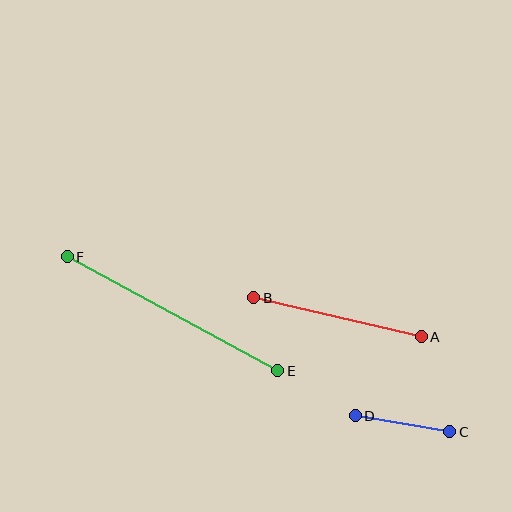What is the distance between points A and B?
The distance is approximately 172 pixels.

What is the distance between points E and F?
The distance is approximately 239 pixels.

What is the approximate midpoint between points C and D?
The midpoint is at approximately (402, 424) pixels.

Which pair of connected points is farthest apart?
Points E and F are farthest apart.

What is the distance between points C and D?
The distance is approximately 96 pixels.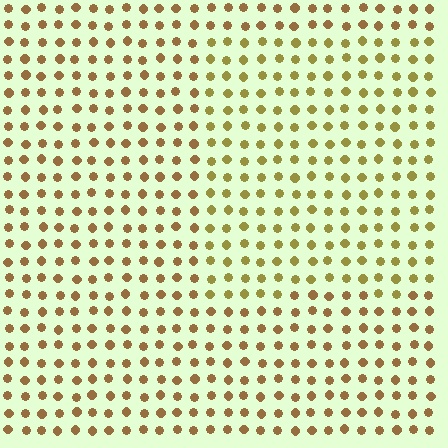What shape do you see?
I see a rectangle.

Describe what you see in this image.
The image is filled with small brown elements in a uniform arrangement. A rectangle-shaped region is visible where the elements are tinted to a slightly different hue, forming a subtle color boundary.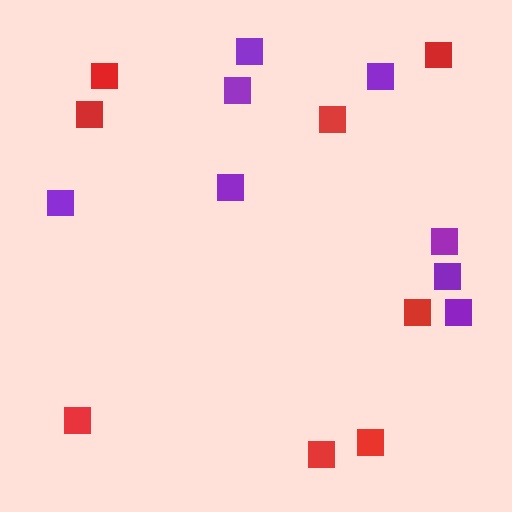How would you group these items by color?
There are 2 groups: one group of purple squares (8) and one group of red squares (8).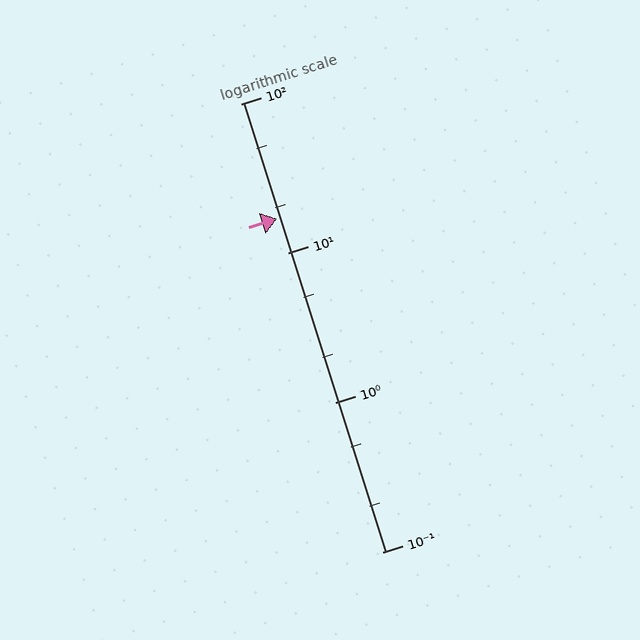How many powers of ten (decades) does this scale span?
The scale spans 3 decades, from 0.1 to 100.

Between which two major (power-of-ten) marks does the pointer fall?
The pointer is between 10 and 100.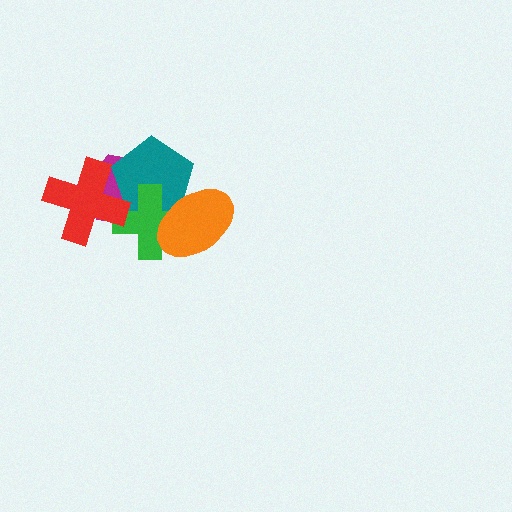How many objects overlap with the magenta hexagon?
3 objects overlap with the magenta hexagon.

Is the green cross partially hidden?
Yes, it is partially covered by another shape.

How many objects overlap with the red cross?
3 objects overlap with the red cross.